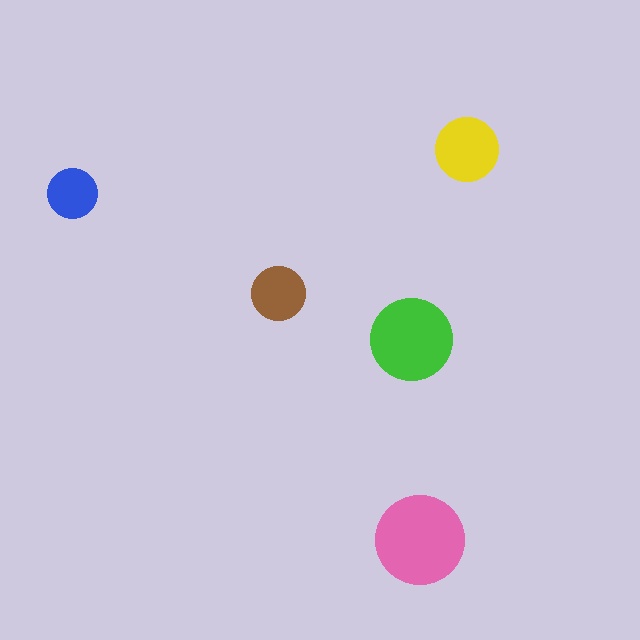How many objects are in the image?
There are 5 objects in the image.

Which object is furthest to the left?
The blue circle is leftmost.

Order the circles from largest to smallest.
the pink one, the green one, the yellow one, the brown one, the blue one.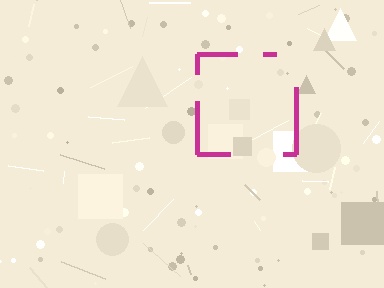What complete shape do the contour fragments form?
The contour fragments form a square.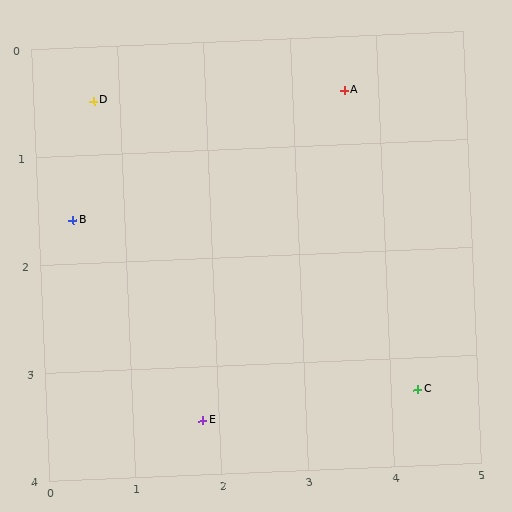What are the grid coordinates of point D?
Point D is at approximately (0.7, 0.5).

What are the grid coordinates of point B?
Point B is at approximately (0.4, 1.6).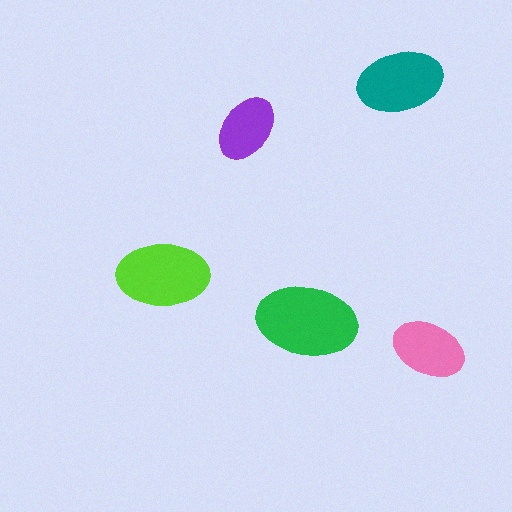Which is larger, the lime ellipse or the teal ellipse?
The lime one.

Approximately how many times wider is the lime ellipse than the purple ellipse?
About 1.5 times wider.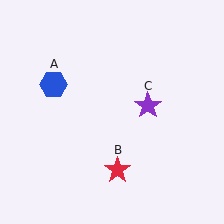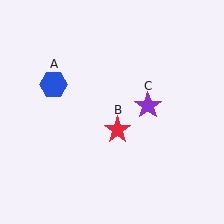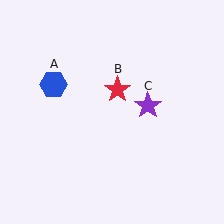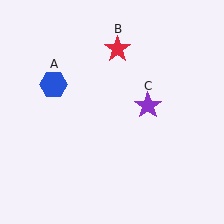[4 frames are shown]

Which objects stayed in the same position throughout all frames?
Blue hexagon (object A) and purple star (object C) remained stationary.